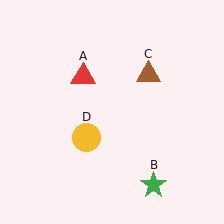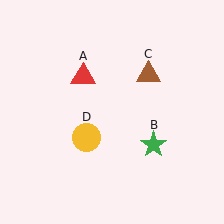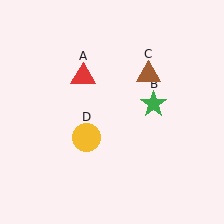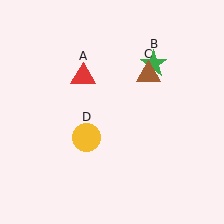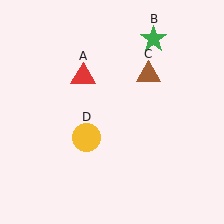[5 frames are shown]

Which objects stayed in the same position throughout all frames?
Red triangle (object A) and brown triangle (object C) and yellow circle (object D) remained stationary.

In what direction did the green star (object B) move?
The green star (object B) moved up.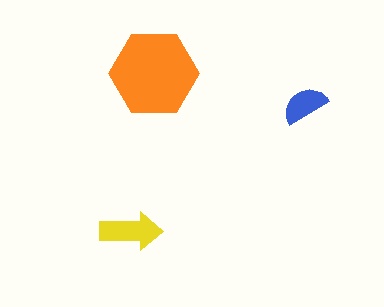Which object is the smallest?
The blue semicircle.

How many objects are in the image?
There are 3 objects in the image.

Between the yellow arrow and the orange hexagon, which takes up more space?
The orange hexagon.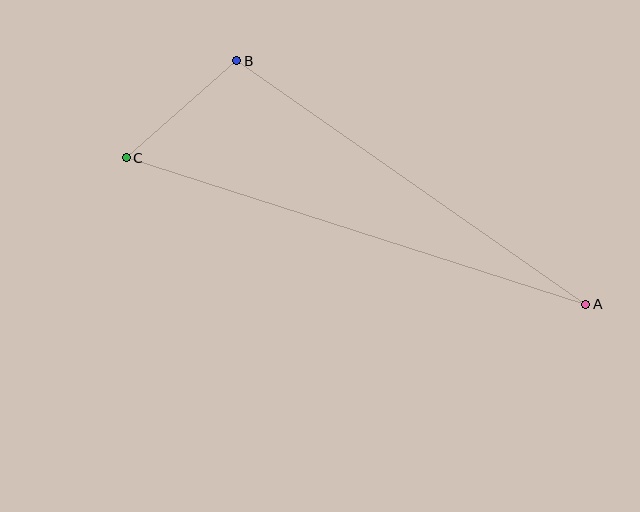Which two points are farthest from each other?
Points A and C are farthest from each other.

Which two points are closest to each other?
Points B and C are closest to each other.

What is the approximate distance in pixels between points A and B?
The distance between A and B is approximately 426 pixels.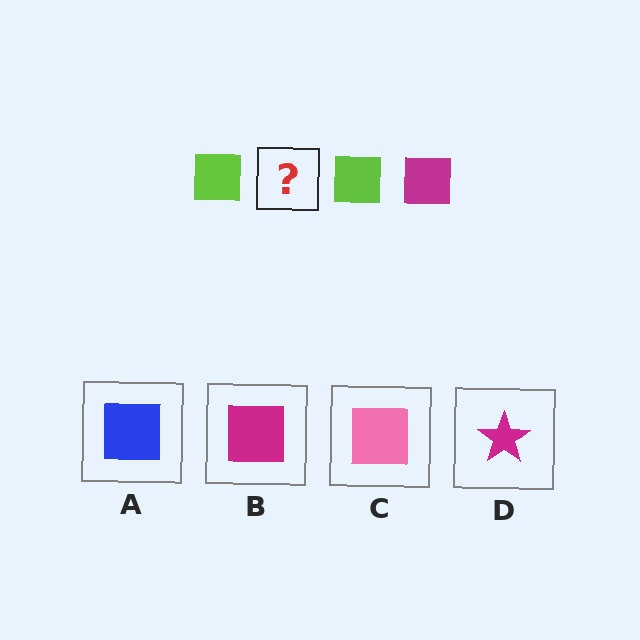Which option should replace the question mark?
Option B.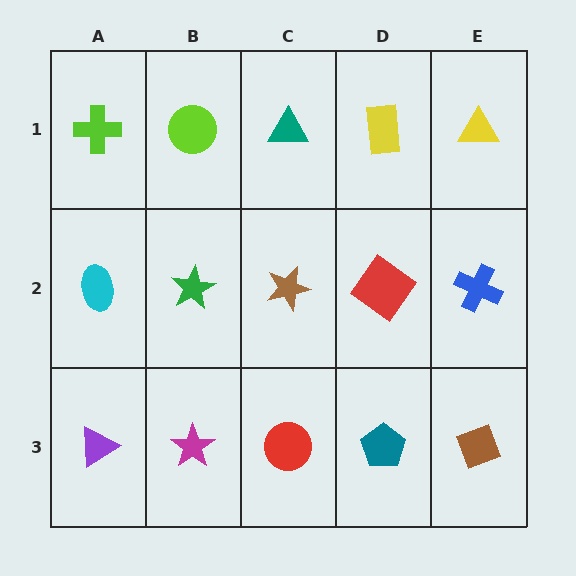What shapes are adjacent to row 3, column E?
A blue cross (row 2, column E), a teal pentagon (row 3, column D).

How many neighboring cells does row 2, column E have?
3.